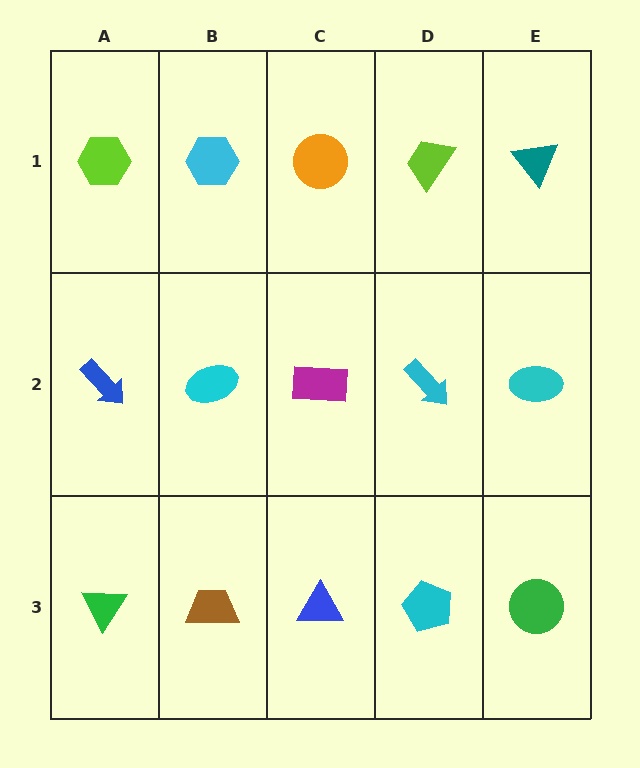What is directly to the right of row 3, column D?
A green circle.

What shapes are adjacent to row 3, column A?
A blue arrow (row 2, column A), a brown trapezoid (row 3, column B).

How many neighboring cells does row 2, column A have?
3.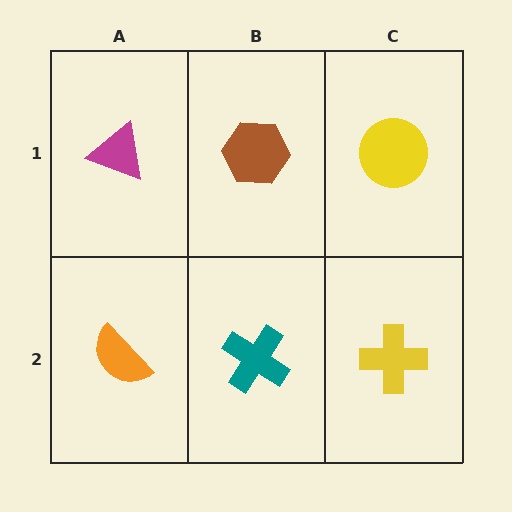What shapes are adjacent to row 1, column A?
An orange semicircle (row 2, column A), a brown hexagon (row 1, column B).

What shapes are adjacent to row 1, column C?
A yellow cross (row 2, column C), a brown hexagon (row 1, column B).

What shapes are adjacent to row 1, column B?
A teal cross (row 2, column B), a magenta triangle (row 1, column A), a yellow circle (row 1, column C).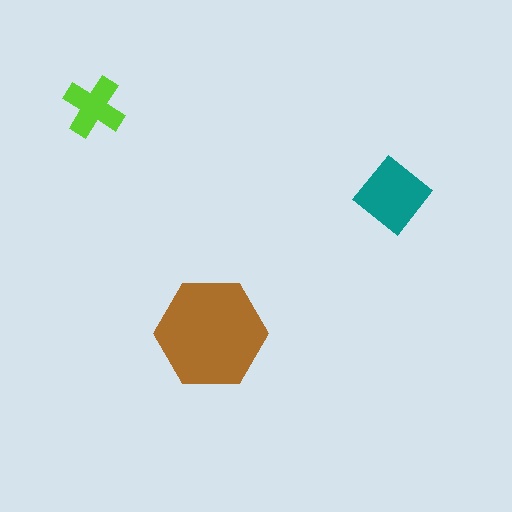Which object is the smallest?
The lime cross.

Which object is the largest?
The brown hexagon.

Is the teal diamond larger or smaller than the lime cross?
Larger.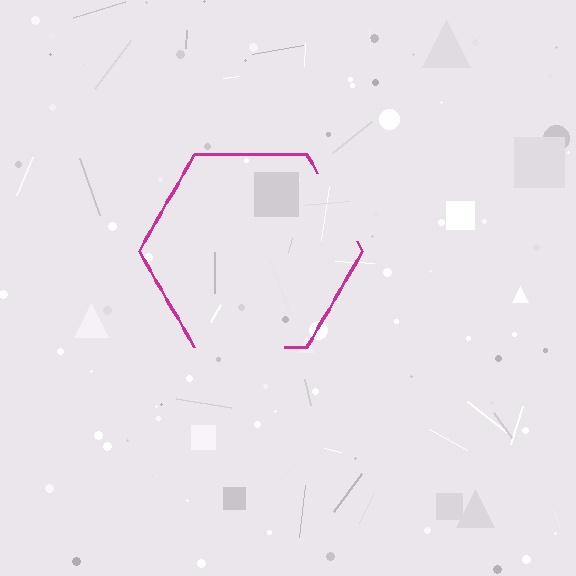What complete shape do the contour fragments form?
The contour fragments form a hexagon.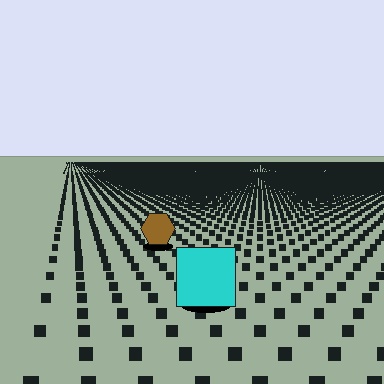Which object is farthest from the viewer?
The brown hexagon is farthest from the viewer. It appears smaller and the ground texture around it is denser.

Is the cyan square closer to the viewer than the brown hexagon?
Yes. The cyan square is closer — you can tell from the texture gradient: the ground texture is coarser near it.